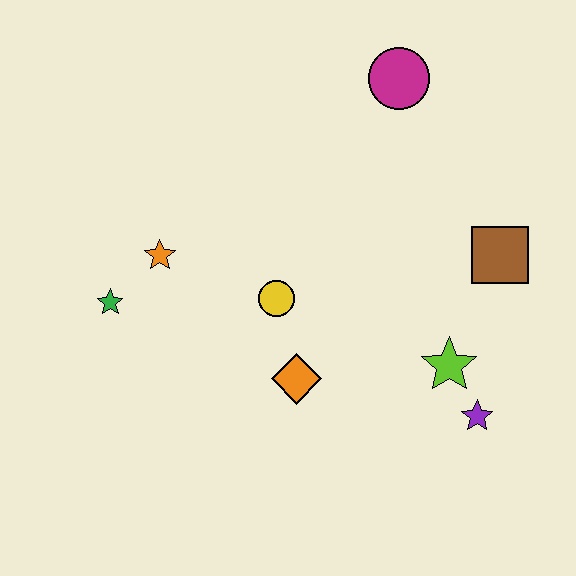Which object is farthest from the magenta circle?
The green star is farthest from the magenta circle.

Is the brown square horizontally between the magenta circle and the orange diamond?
No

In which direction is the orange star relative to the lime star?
The orange star is to the left of the lime star.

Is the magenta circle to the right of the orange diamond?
Yes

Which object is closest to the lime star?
The purple star is closest to the lime star.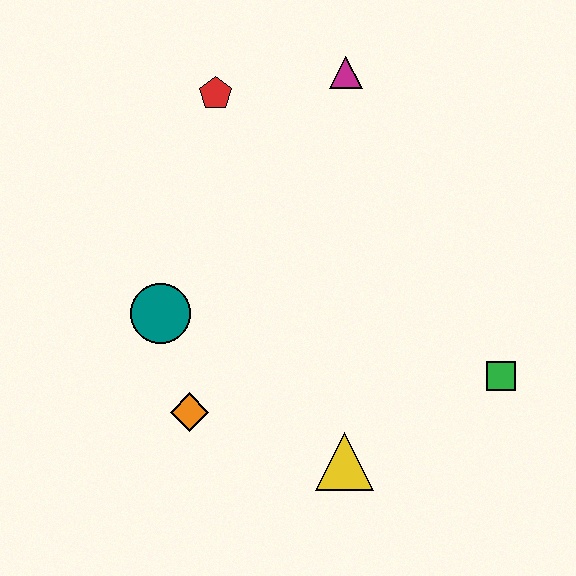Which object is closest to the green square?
The yellow triangle is closest to the green square.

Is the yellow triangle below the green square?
Yes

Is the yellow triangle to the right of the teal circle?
Yes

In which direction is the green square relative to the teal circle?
The green square is to the right of the teal circle.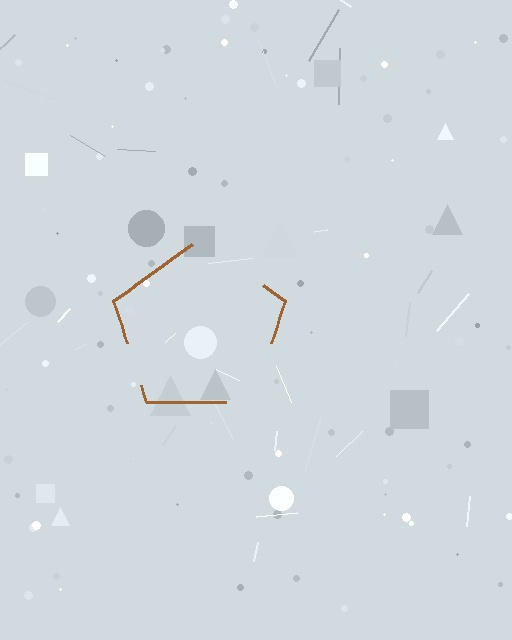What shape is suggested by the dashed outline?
The dashed outline suggests a pentagon.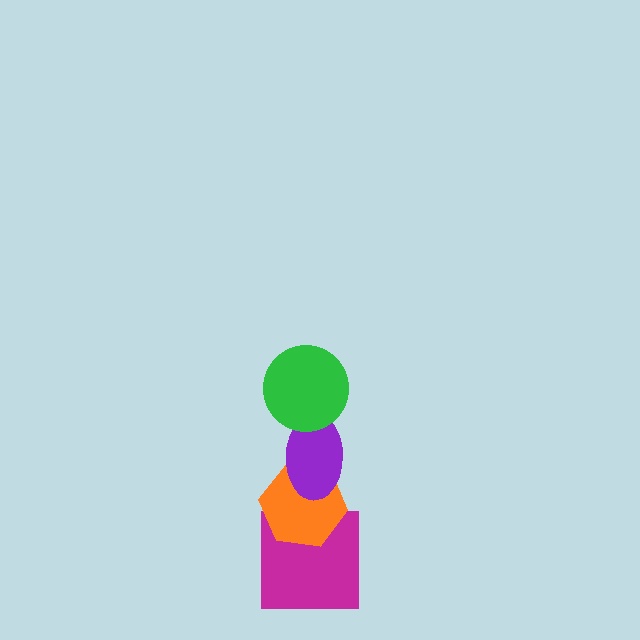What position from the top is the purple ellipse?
The purple ellipse is 2nd from the top.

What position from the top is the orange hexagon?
The orange hexagon is 3rd from the top.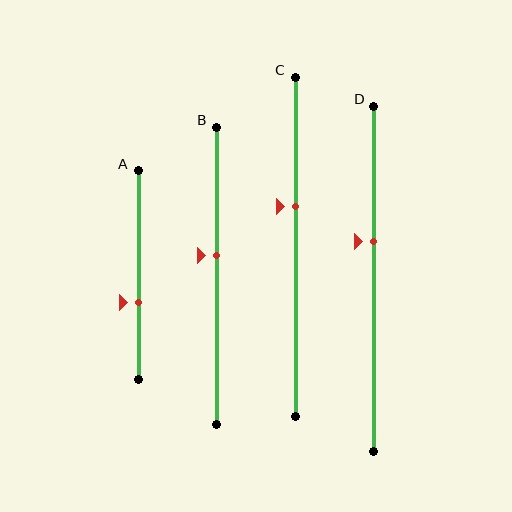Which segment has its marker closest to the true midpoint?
Segment B has its marker closest to the true midpoint.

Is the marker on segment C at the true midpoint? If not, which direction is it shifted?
No, the marker on segment C is shifted upward by about 12% of the segment length.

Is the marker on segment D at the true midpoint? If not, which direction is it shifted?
No, the marker on segment D is shifted upward by about 11% of the segment length.